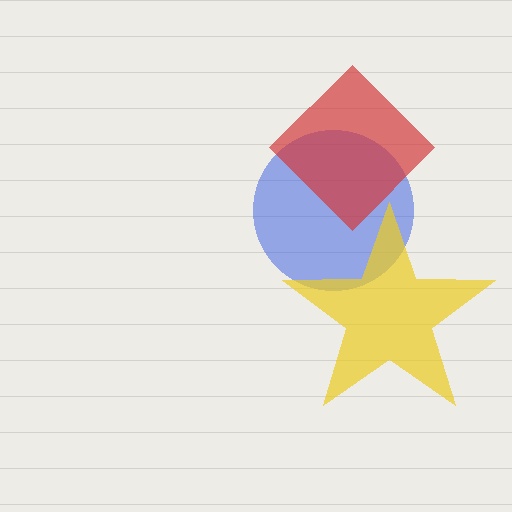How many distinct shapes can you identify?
There are 3 distinct shapes: a blue circle, a yellow star, a red diamond.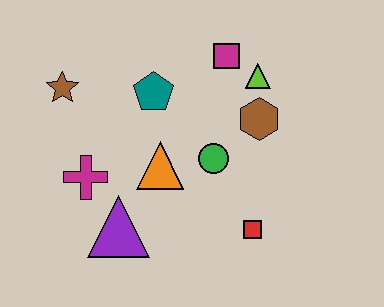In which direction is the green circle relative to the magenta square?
The green circle is below the magenta square.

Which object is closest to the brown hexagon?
The lime triangle is closest to the brown hexagon.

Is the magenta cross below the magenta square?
Yes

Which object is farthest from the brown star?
The red square is farthest from the brown star.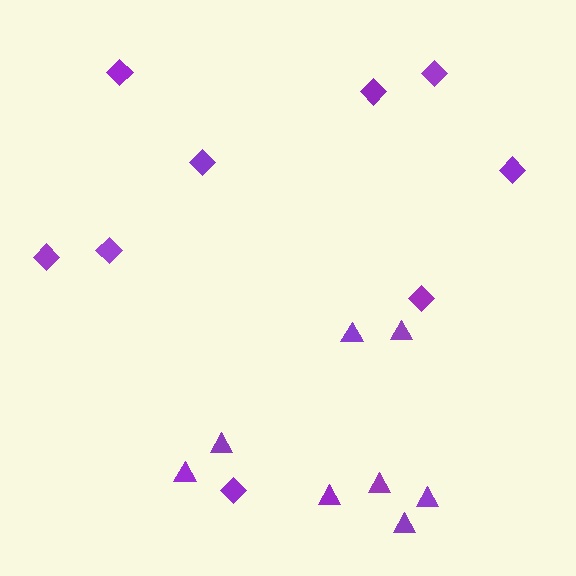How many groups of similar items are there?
There are 2 groups: one group of diamonds (9) and one group of triangles (8).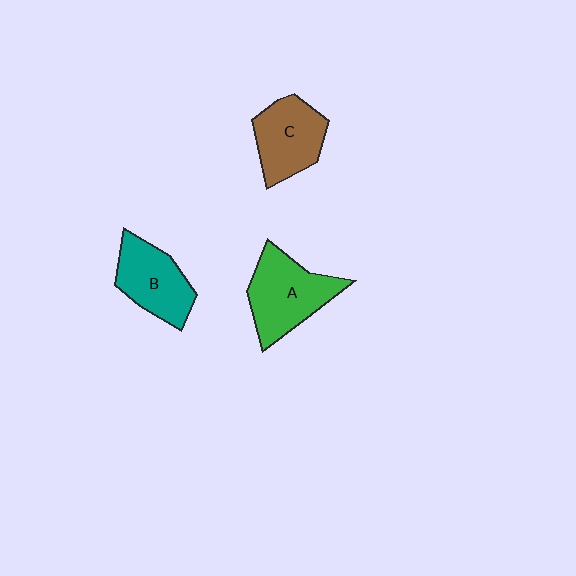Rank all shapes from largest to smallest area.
From largest to smallest: A (green), C (brown), B (teal).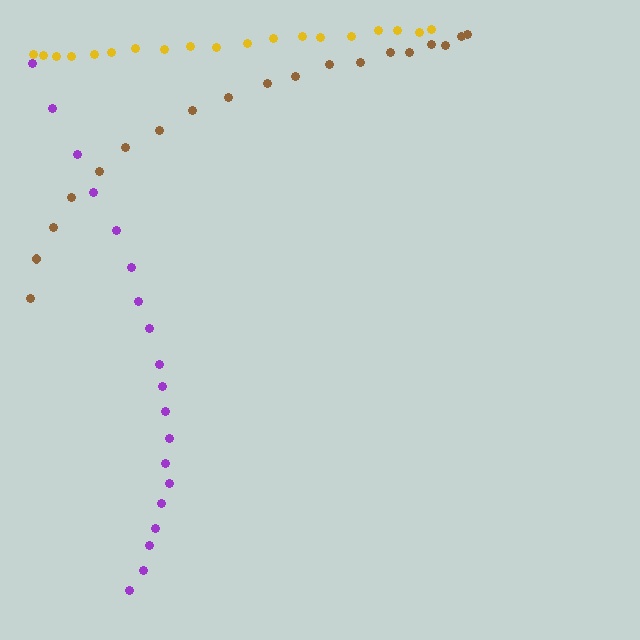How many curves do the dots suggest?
There are 3 distinct paths.